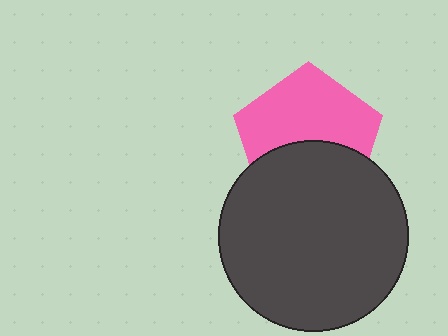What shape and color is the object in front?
The object in front is a dark gray circle.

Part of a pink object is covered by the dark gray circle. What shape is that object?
It is a pentagon.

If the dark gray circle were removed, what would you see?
You would see the complete pink pentagon.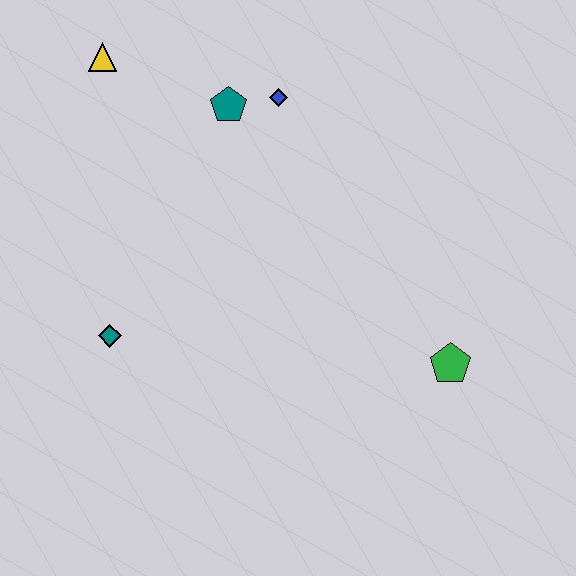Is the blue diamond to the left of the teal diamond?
No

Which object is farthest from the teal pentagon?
The green pentagon is farthest from the teal pentagon.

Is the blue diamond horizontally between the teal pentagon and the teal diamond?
No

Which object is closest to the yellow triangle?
The teal pentagon is closest to the yellow triangle.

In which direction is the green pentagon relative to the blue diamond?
The green pentagon is below the blue diamond.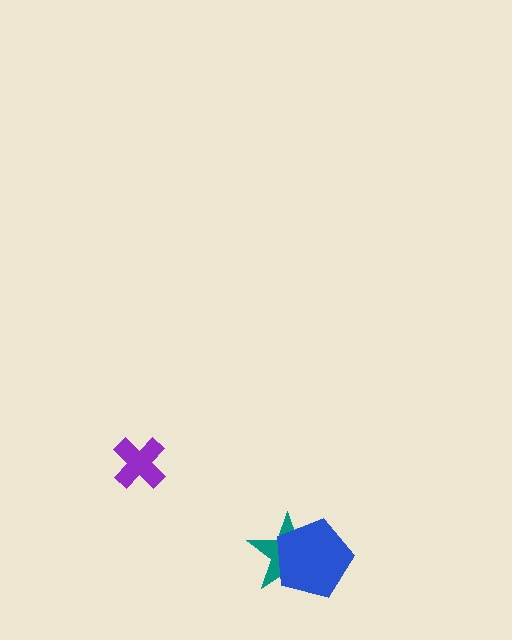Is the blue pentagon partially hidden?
No, no other shape covers it.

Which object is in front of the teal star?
The blue pentagon is in front of the teal star.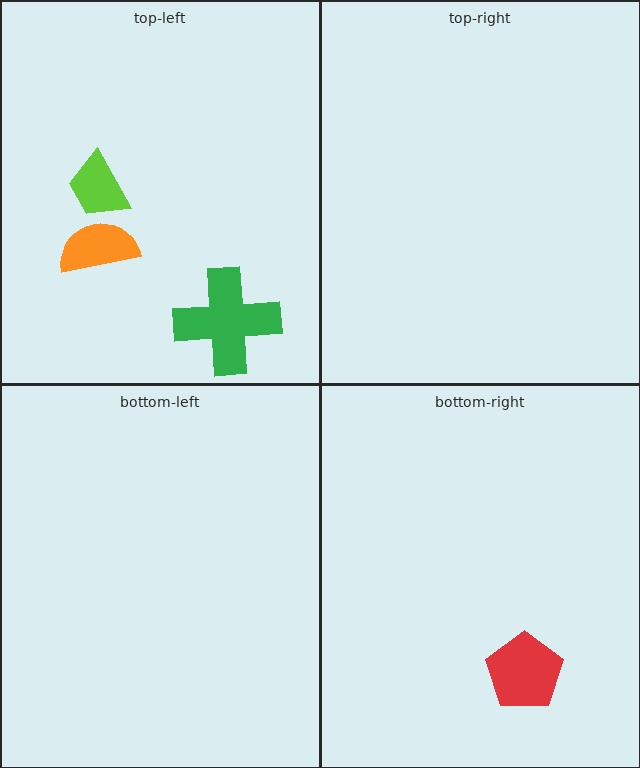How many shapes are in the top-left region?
3.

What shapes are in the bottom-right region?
The red pentagon.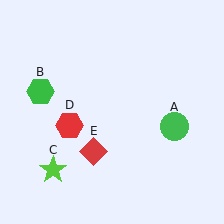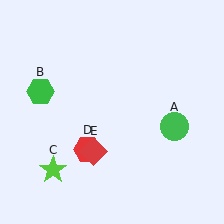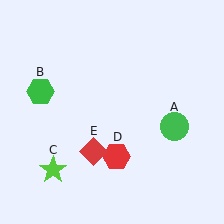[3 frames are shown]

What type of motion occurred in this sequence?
The red hexagon (object D) rotated counterclockwise around the center of the scene.